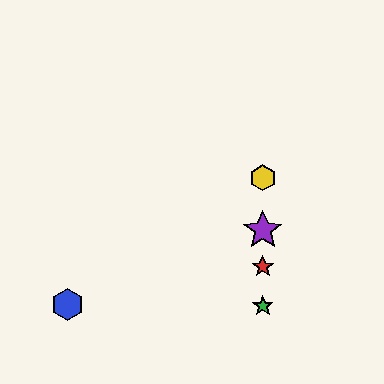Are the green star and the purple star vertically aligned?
Yes, both are at x≈263.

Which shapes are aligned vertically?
The red star, the green star, the yellow hexagon, the purple star are aligned vertically.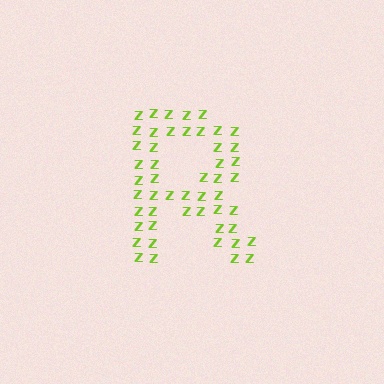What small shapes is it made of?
It is made of small letter Z's.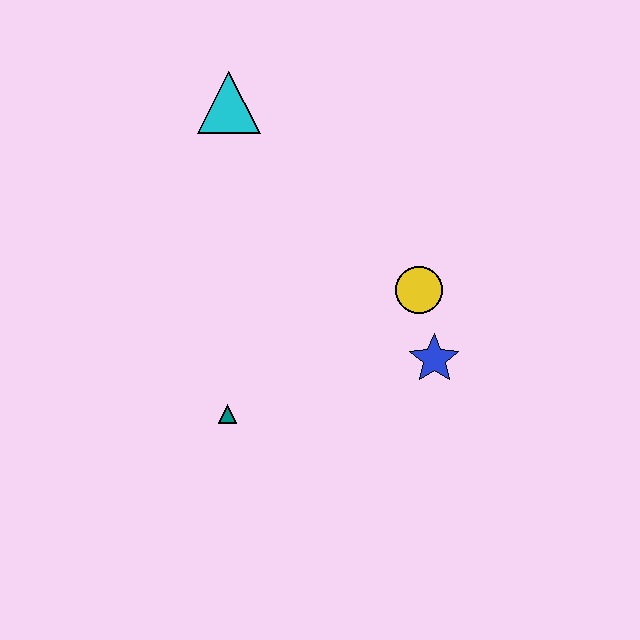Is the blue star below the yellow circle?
Yes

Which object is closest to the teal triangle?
The blue star is closest to the teal triangle.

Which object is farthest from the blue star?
The cyan triangle is farthest from the blue star.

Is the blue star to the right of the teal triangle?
Yes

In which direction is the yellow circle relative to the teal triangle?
The yellow circle is to the right of the teal triangle.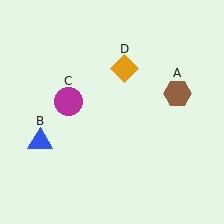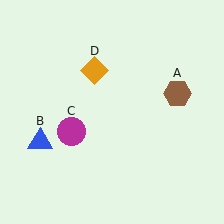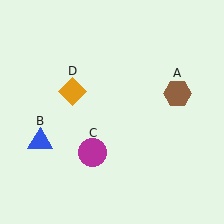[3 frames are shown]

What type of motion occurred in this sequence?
The magenta circle (object C), orange diamond (object D) rotated counterclockwise around the center of the scene.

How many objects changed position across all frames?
2 objects changed position: magenta circle (object C), orange diamond (object D).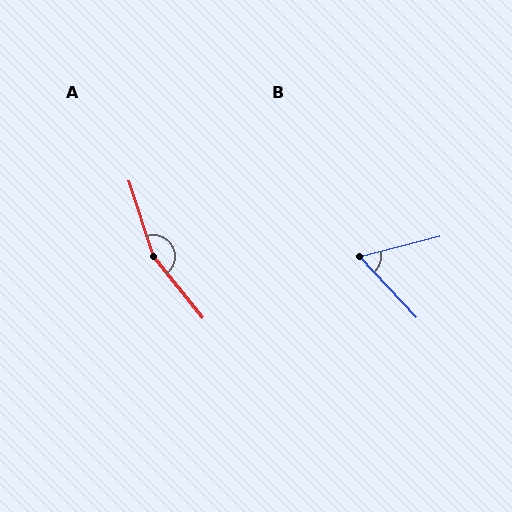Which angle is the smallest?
B, at approximately 61 degrees.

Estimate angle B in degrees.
Approximately 61 degrees.